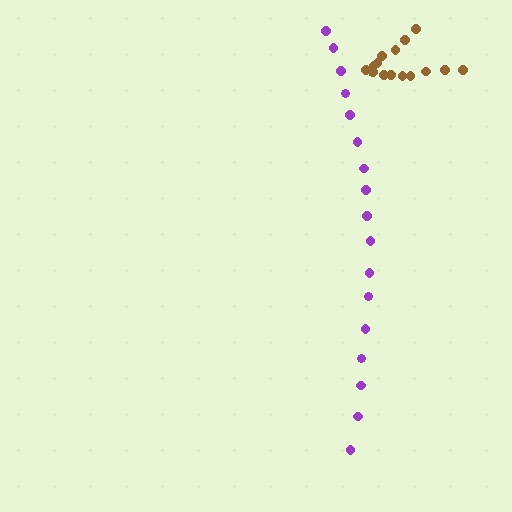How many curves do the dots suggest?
There are 2 distinct paths.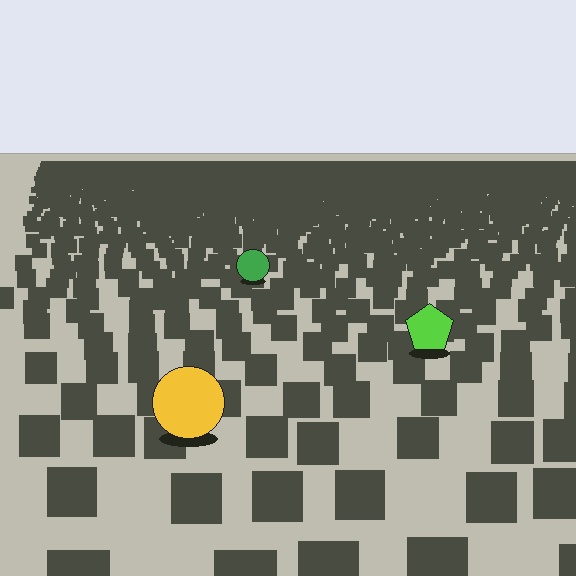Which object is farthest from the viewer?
The green circle is farthest from the viewer. It appears smaller and the ground texture around it is denser.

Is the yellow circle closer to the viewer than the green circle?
Yes. The yellow circle is closer — you can tell from the texture gradient: the ground texture is coarser near it.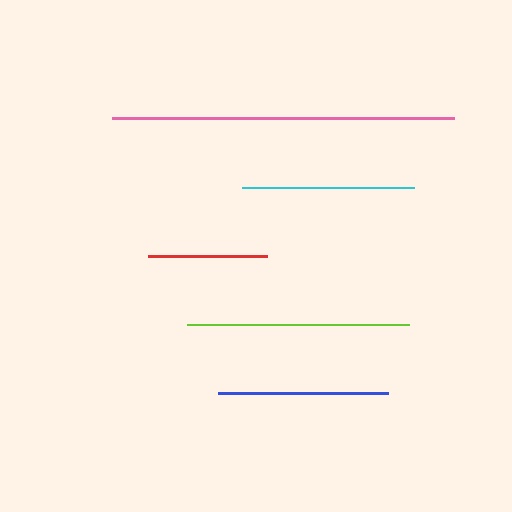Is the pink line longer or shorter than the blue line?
The pink line is longer than the blue line.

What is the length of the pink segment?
The pink segment is approximately 342 pixels long.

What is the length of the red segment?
The red segment is approximately 119 pixels long.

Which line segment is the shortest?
The red line is the shortest at approximately 119 pixels.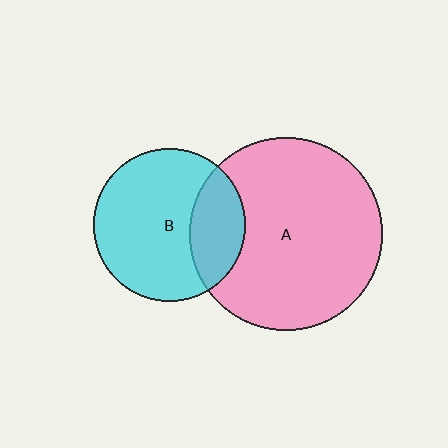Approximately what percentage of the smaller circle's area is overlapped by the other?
Approximately 25%.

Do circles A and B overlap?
Yes.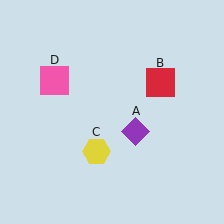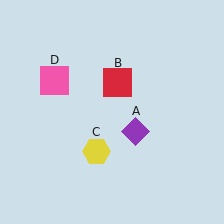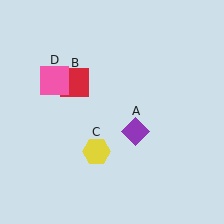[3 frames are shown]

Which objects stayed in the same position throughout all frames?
Purple diamond (object A) and yellow hexagon (object C) and pink square (object D) remained stationary.